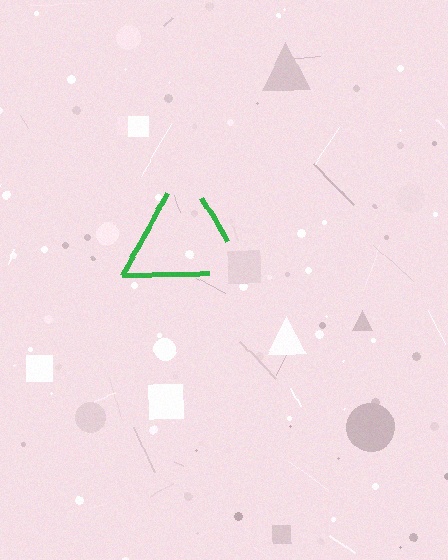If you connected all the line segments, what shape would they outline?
They would outline a triangle.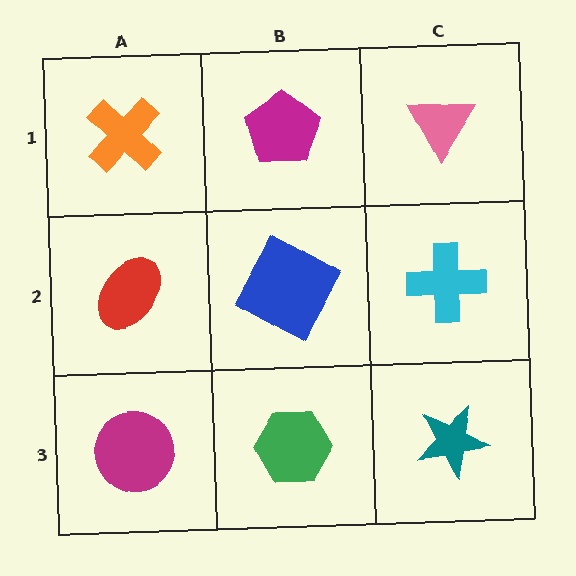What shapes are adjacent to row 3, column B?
A blue square (row 2, column B), a magenta circle (row 3, column A), a teal star (row 3, column C).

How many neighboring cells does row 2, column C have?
3.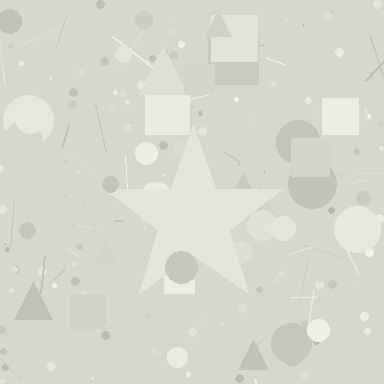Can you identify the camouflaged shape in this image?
The camouflaged shape is a star.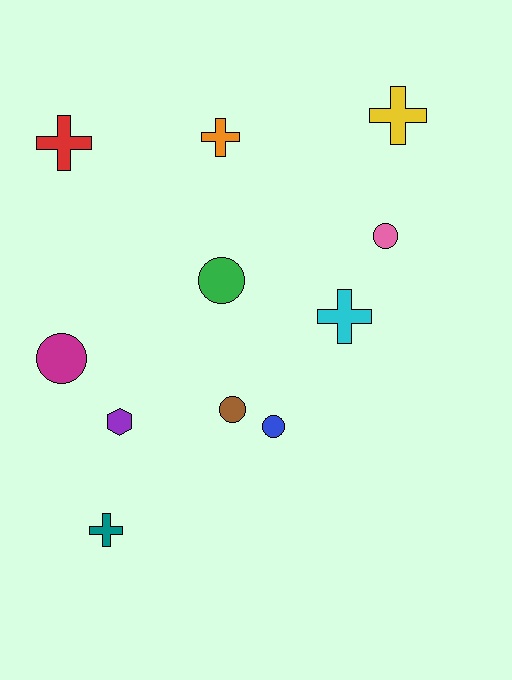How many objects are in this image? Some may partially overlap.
There are 11 objects.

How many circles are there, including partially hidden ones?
There are 5 circles.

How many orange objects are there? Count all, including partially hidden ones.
There is 1 orange object.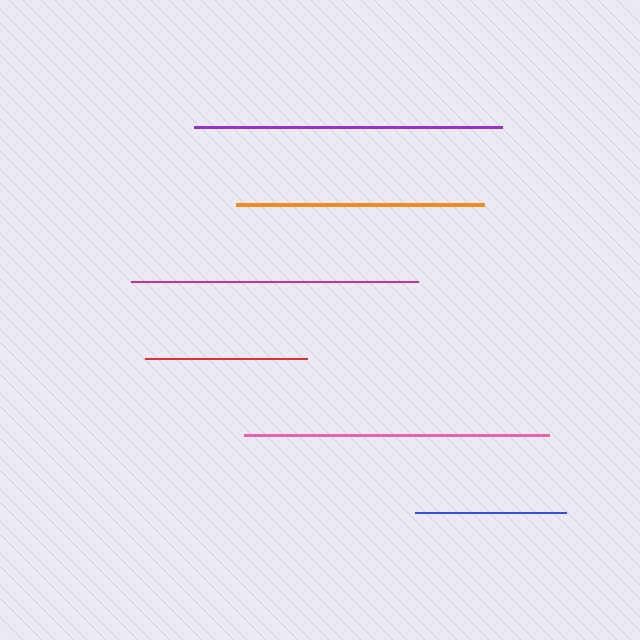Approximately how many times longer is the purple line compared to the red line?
The purple line is approximately 1.9 times the length of the red line.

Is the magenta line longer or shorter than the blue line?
The magenta line is longer than the blue line.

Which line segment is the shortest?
The blue line is the shortest at approximately 151 pixels.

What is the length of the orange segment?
The orange segment is approximately 249 pixels long.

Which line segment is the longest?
The purple line is the longest at approximately 308 pixels.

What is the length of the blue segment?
The blue segment is approximately 151 pixels long.